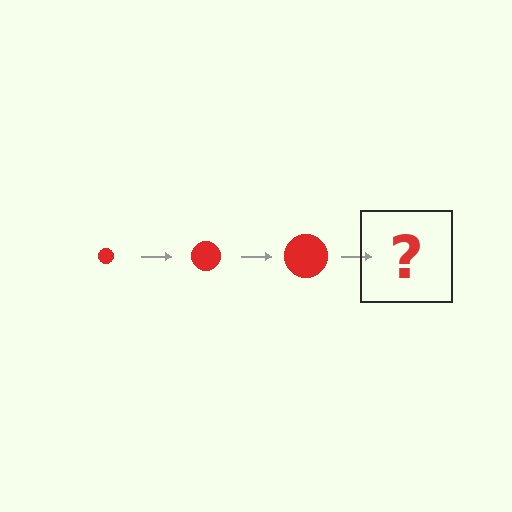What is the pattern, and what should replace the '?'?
The pattern is that the circle gets progressively larger each step. The '?' should be a red circle, larger than the previous one.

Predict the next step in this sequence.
The next step is a red circle, larger than the previous one.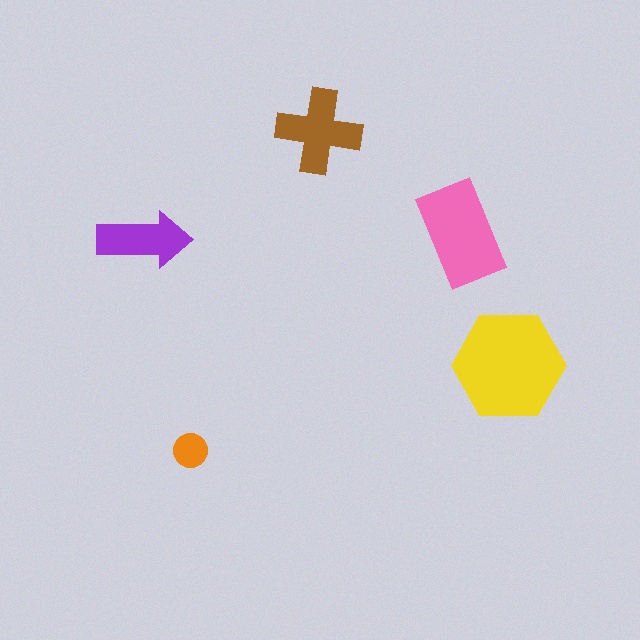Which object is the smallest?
The orange circle.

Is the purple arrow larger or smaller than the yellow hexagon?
Smaller.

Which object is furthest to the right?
The yellow hexagon is rightmost.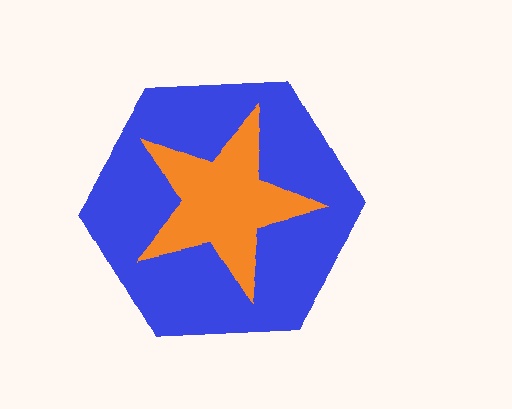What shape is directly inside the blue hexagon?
The orange star.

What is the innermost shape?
The orange star.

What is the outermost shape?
The blue hexagon.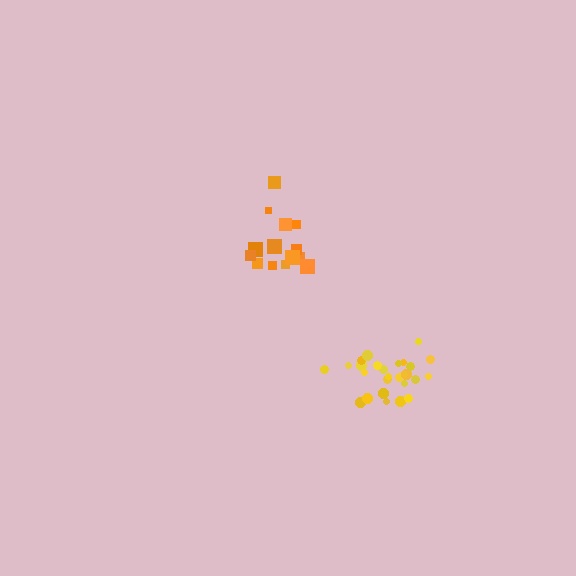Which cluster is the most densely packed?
Yellow.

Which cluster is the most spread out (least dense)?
Orange.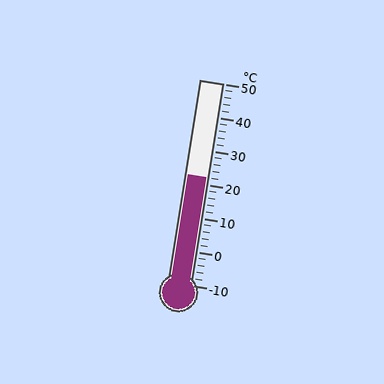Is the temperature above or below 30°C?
The temperature is below 30°C.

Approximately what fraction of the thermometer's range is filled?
The thermometer is filled to approximately 55% of its range.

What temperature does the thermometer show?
The thermometer shows approximately 22°C.